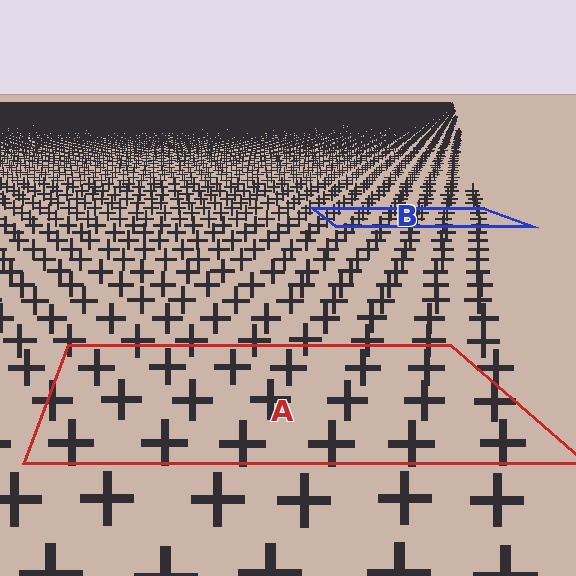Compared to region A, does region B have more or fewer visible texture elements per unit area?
Region B has more texture elements per unit area — they are packed more densely because it is farther away.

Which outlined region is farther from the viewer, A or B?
Region B is farther from the viewer — the texture elements inside it appear smaller and more densely packed.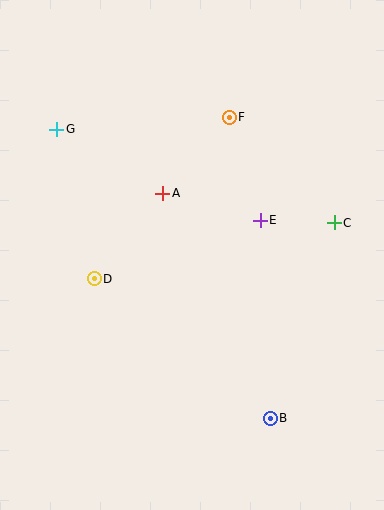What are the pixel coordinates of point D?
Point D is at (94, 279).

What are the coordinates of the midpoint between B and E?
The midpoint between B and E is at (265, 319).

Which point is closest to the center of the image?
Point A at (163, 193) is closest to the center.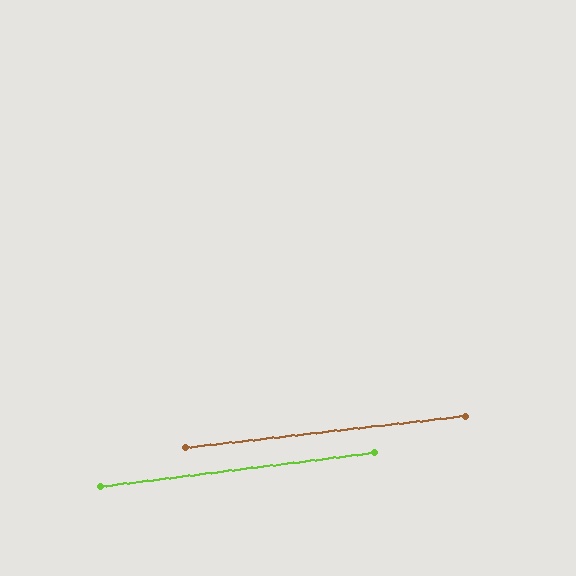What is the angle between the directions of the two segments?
Approximately 1 degree.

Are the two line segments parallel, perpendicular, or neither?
Parallel — their directions differ by only 0.8°.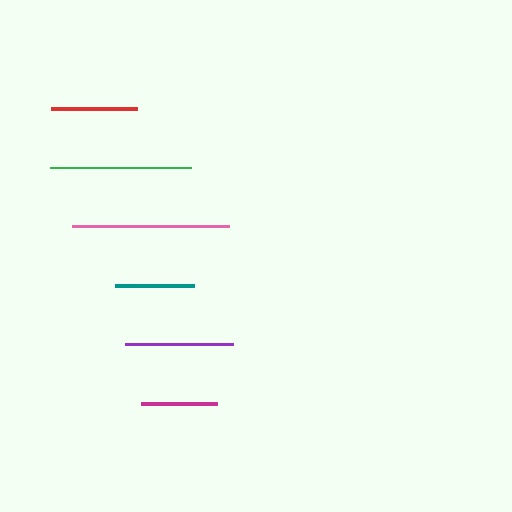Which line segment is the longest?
The pink line is the longest at approximately 157 pixels.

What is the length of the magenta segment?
The magenta segment is approximately 75 pixels long.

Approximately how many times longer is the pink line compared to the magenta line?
The pink line is approximately 2.1 times the length of the magenta line.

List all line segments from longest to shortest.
From longest to shortest: pink, green, purple, red, teal, magenta.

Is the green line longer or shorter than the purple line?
The green line is longer than the purple line.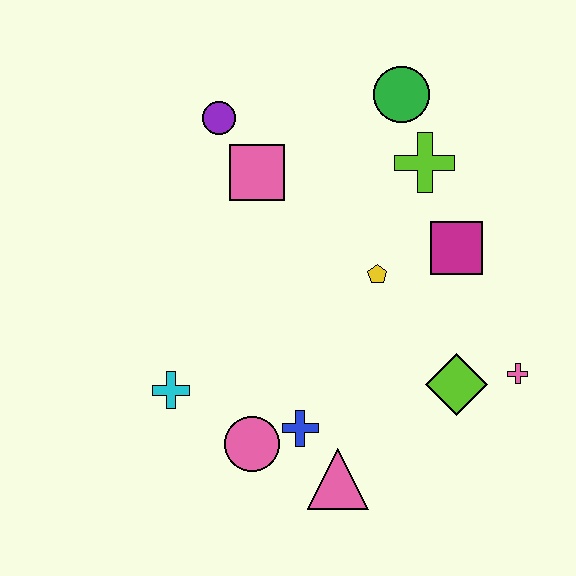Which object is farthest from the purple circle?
The pink cross is farthest from the purple circle.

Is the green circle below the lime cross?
No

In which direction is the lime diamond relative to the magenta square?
The lime diamond is below the magenta square.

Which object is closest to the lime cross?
The green circle is closest to the lime cross.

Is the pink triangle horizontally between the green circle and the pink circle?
Yes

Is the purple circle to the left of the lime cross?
Yes